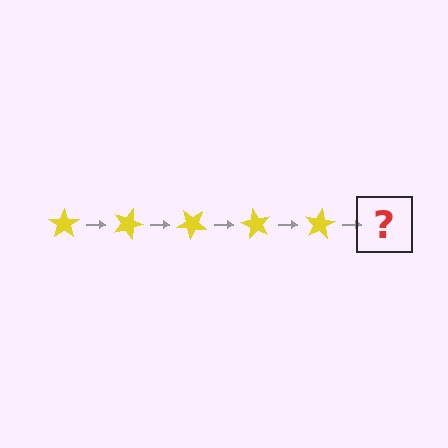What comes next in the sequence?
The next element should be a yellow star rotated 100 degrees.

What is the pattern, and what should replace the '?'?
The pattern is that the star rotates 20 degrees each step. The '?' should be a yellow star rotated 100 degrees.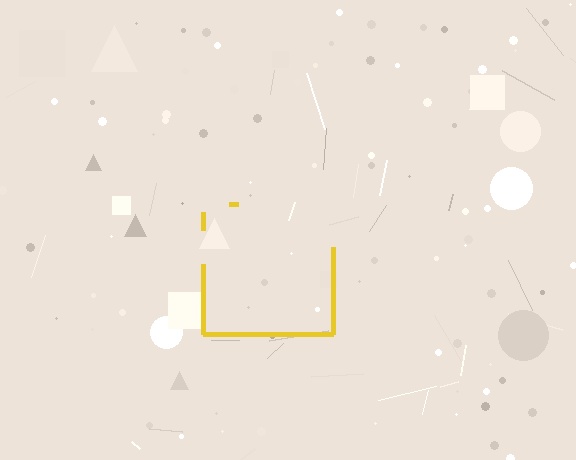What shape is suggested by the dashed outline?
The dashed outline suggests a square.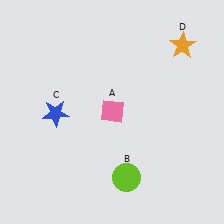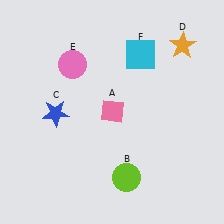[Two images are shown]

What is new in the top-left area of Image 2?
A pink circle (E) was added in the top-left area of Image 2.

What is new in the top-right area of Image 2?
A cyan square (F) was added in the top-right area of Image 2.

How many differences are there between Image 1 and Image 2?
There are 2 differences between the two images.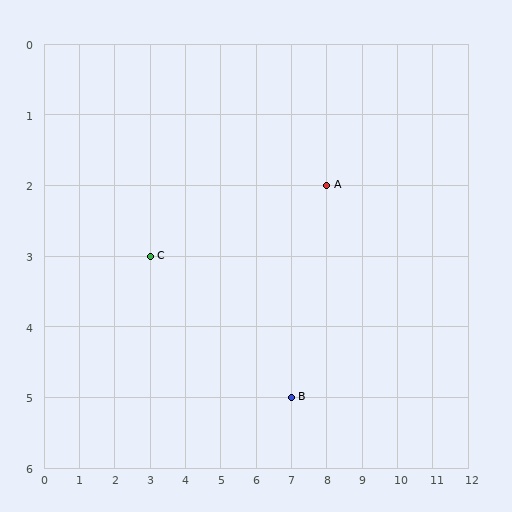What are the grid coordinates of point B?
Point B is at grid coordinates (7, 5).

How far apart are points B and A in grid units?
Points B and A are 1 column and 3 rows apart (about 3.2 grid units diagonally).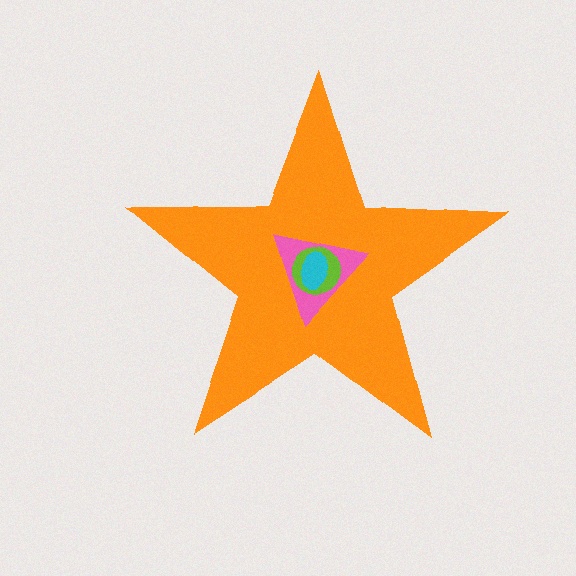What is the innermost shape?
The cyan ellipse.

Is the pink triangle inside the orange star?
Yes.